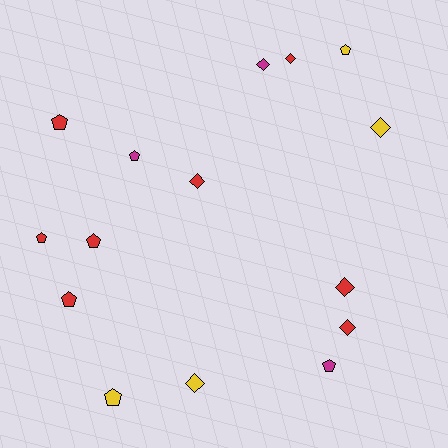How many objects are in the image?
There are 15 objects.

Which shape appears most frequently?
Pentagon, with 8 objects.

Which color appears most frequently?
Red, with 8 objects.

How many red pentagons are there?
There are 4 red pentagons.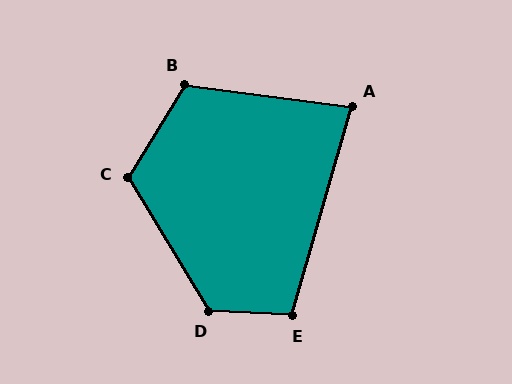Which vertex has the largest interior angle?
D, at approximately 124 degrees.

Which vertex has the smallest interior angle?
A, at approximately 81 degrees.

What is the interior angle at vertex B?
Approximately 114 degrees (obtuse).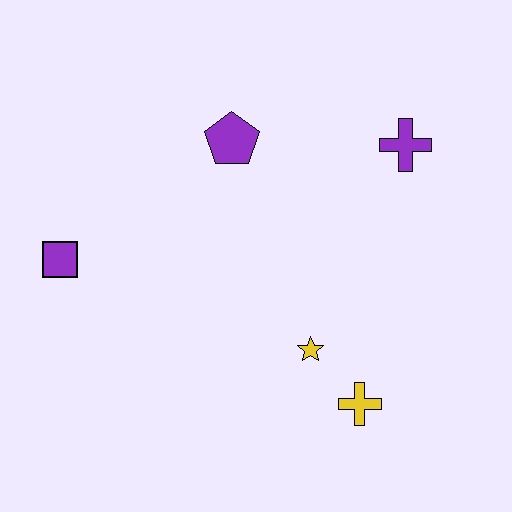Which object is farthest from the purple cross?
The purple square is farthest from the purple cross.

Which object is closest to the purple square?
The purple pentagon is closest to the purple square.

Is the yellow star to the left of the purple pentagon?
No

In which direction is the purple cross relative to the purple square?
The purple cross is to the right of the purple square.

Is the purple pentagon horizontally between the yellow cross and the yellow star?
No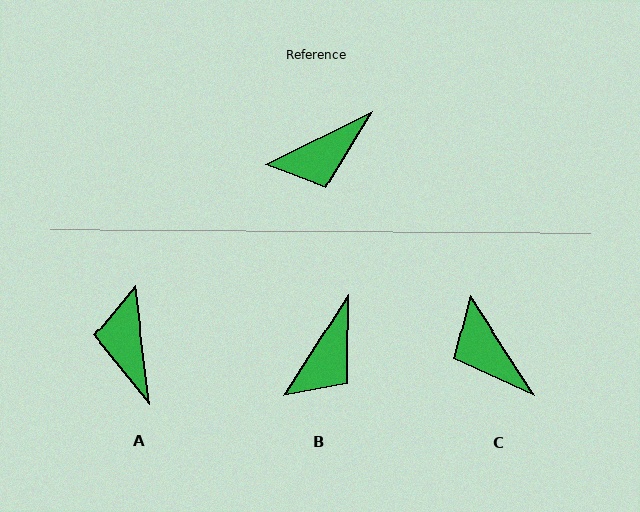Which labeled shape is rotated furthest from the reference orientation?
A, about 109 degrees away.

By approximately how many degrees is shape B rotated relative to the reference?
Approximately 31 degrees counter-clockwise.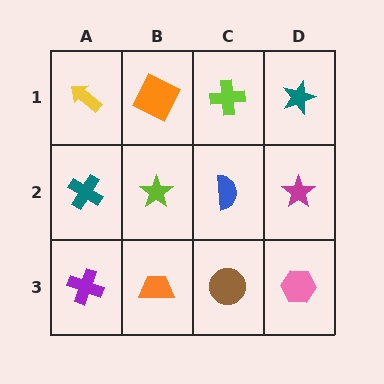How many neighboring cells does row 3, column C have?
3.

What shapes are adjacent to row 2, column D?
A teal star (row 1, column D), a pink hexagon (row 3, column D), a blue semicircle (row 2, column C).